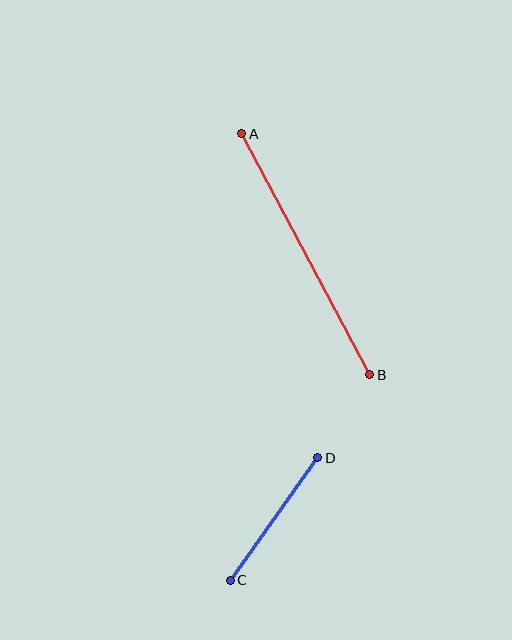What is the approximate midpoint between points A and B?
The midpoint is at approximately (306, 254) pixels.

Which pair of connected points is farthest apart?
Points A and B are farthest apart.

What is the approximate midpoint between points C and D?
The midpoint is at approximately (274, 519) pixels.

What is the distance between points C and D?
The distance is approximately 150 pixels.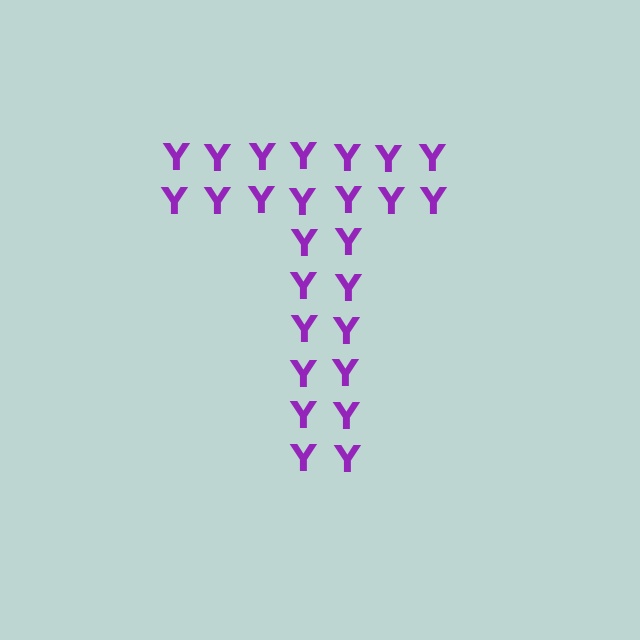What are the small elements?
The small elements are letter Y's.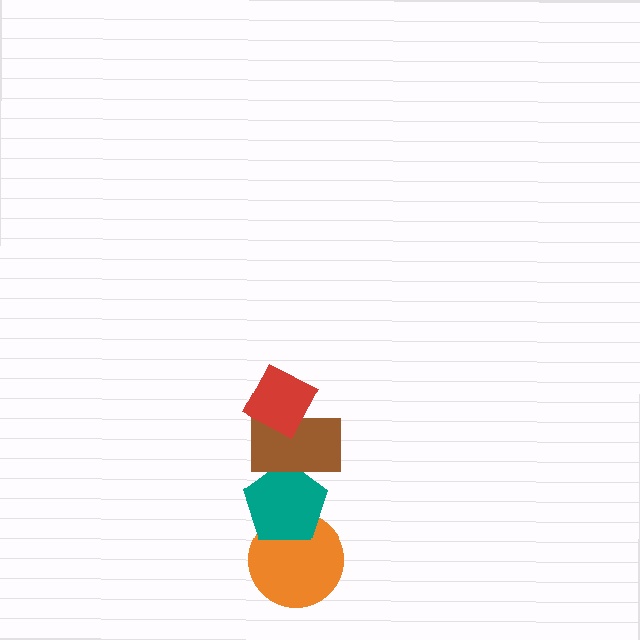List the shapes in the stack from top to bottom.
From top to bottom: the red diamond, the brown rectangle, the teal pentagon, the orange circle.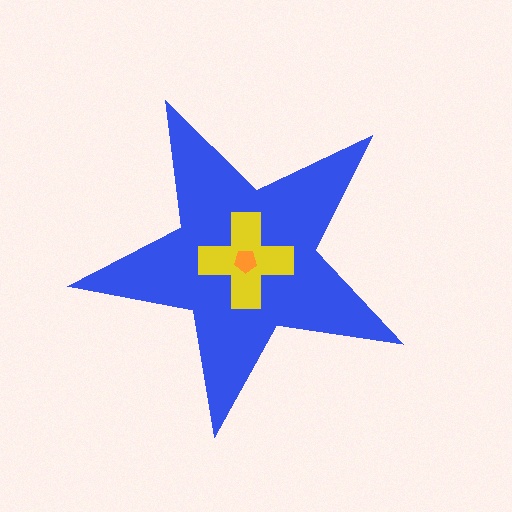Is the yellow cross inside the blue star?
Yes.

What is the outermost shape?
The blue star.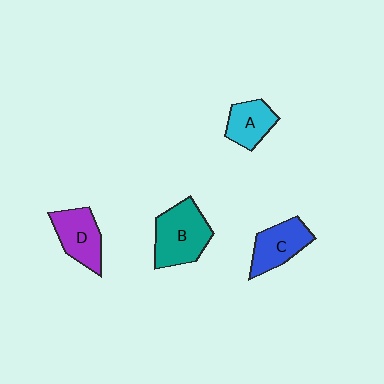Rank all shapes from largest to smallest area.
From largest to smallest: B (teal), D (purple), C (blue), A (cyan).